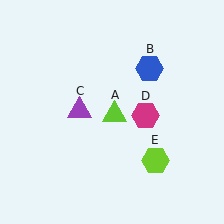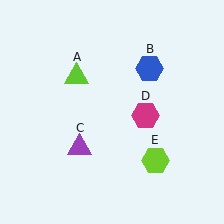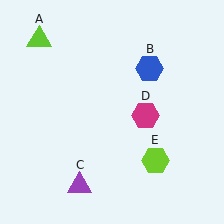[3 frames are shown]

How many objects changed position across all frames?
2 objects changed position: lime triangle (object A), purple triangle (object C).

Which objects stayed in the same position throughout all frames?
Blue hexagon (object B) and magenta hexagon (object D) and lime hexagon (object E) remained stationary.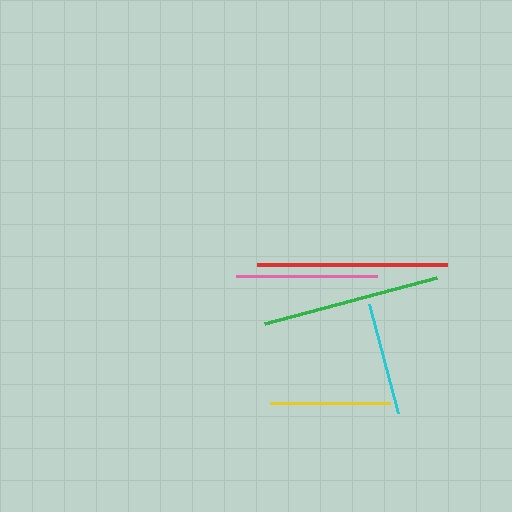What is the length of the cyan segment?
The cyan segment is approximately 113 pixels long.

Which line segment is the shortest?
The cyan line is the shortest at approximately 113 pixels.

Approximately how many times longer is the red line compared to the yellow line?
The red line is approximately 1.6 times the length of the yellow line.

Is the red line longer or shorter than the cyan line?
The red line is longer than the cyan line.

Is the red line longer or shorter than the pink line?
The red line is longer than the pink line.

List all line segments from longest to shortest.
From longest to shortest: red, green, pink, yellow, cyan.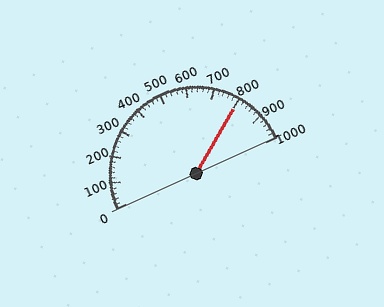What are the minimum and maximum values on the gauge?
The gauge ranges from 0 to 1000.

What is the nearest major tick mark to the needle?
The nearest major tick mark is 800.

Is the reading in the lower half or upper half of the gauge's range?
The reading is in the upper half of the range (0 to 1000).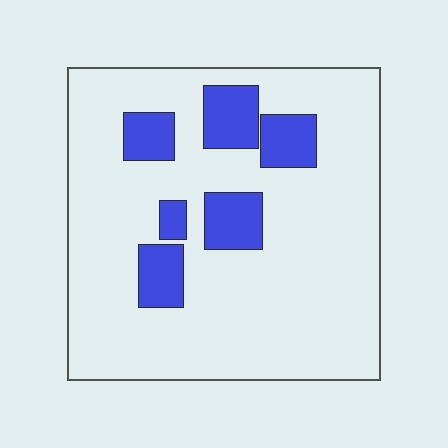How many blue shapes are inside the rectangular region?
6.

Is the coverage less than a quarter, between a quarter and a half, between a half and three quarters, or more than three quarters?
Less than a quarter.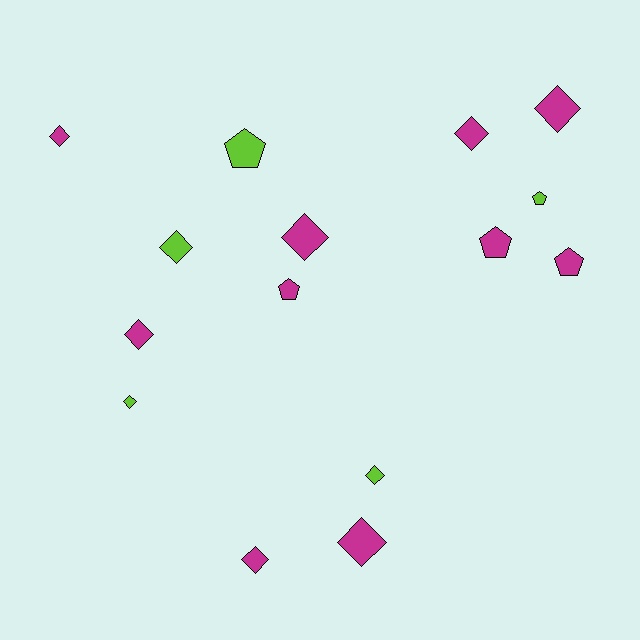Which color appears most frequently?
Magenta, with 10 objects.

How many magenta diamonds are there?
There are 7 magenta diamonds.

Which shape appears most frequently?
Diamond, with 10 objects.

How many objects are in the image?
There are 15 objects.